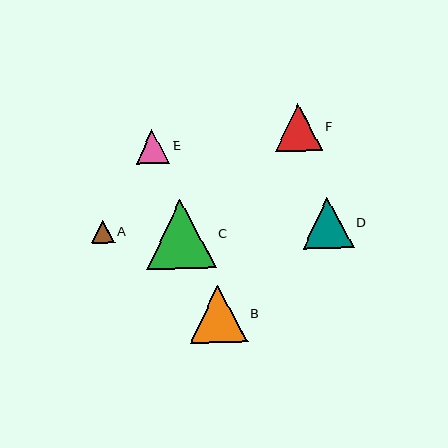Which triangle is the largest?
Triangle C is the largest with a size of approximately 69 pixels.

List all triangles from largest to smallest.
From largest to smallest: C, B, D, F, E, A.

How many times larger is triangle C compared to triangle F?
Triangle C is approximately 1.5 times the size of triangle F.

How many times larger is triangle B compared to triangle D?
Triangle B is approximately 1.1 times the size of triangle D.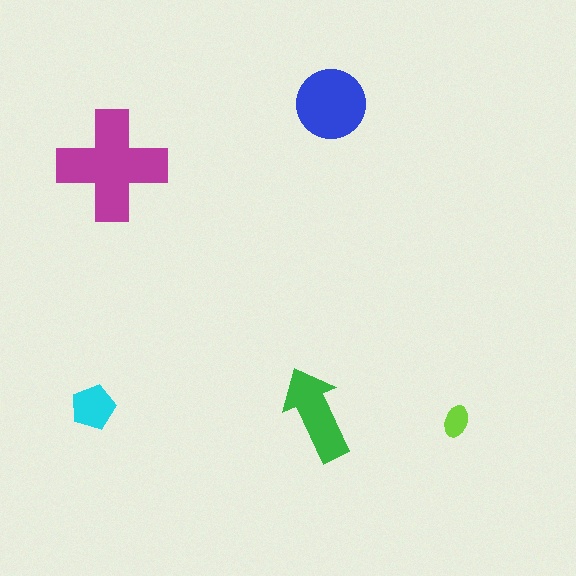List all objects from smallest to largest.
The lime ellipse, the cyan pentagon, the green arrow, the blue circle, the magenta cross.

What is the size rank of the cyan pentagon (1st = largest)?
4th.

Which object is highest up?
The blue circle is topmost.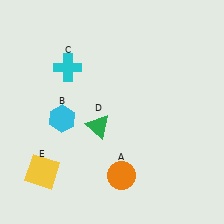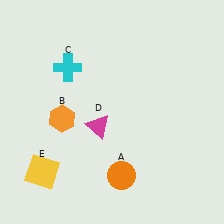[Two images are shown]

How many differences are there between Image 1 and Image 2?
There are 2 differences between the two images.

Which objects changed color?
B changed from cyan to orange. D changed from green to magenta.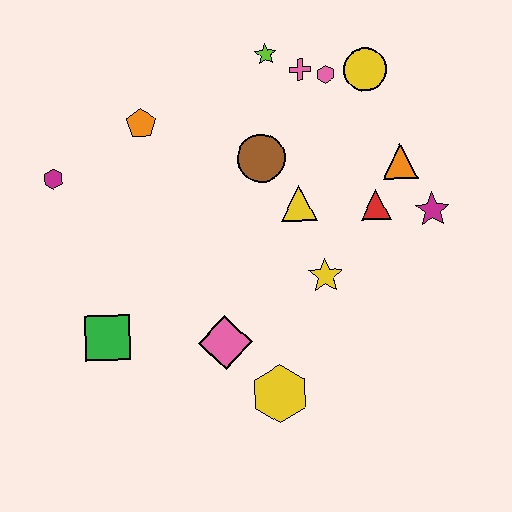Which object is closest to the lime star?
The pink cross is closest to the lime star.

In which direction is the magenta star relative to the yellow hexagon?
The magenta star is above the yellow hexagon.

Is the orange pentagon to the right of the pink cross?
No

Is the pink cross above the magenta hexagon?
Yes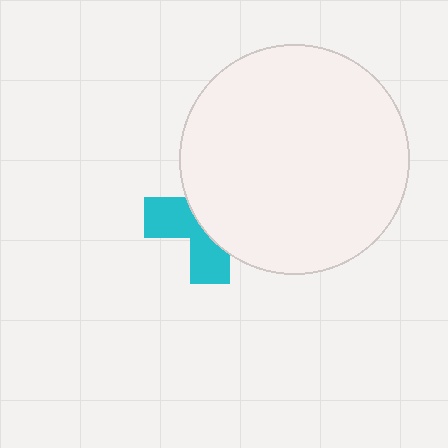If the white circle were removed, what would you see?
You would see the complete cyan cross.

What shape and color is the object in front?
The object in front is a white circle.